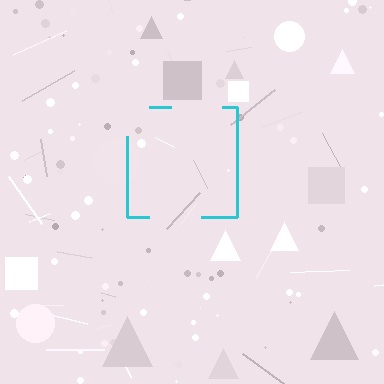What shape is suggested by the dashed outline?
The dashed outline suggests a square.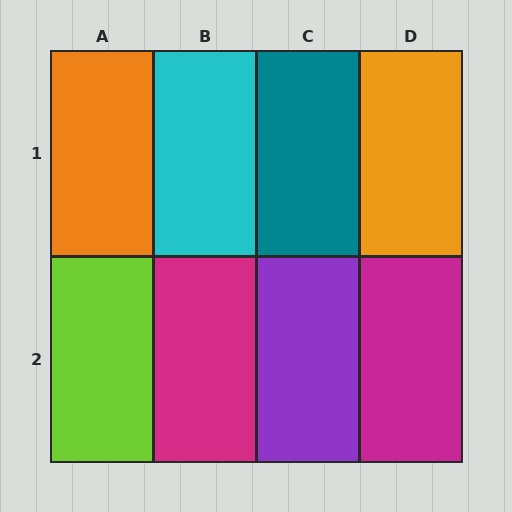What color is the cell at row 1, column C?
Teal.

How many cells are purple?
1 cell is purple.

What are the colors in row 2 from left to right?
Lime, magenta, purple, magenta.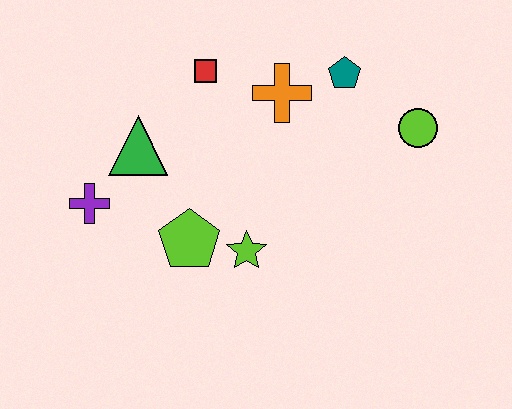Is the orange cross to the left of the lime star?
No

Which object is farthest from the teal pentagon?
The purple cross is farthest from the teal pentagon.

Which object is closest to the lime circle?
The teal pentagon is closest to the lime circle.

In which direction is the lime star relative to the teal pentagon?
The lime star is below the teal pentagon.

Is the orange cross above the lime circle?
Yes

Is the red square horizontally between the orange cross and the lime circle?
No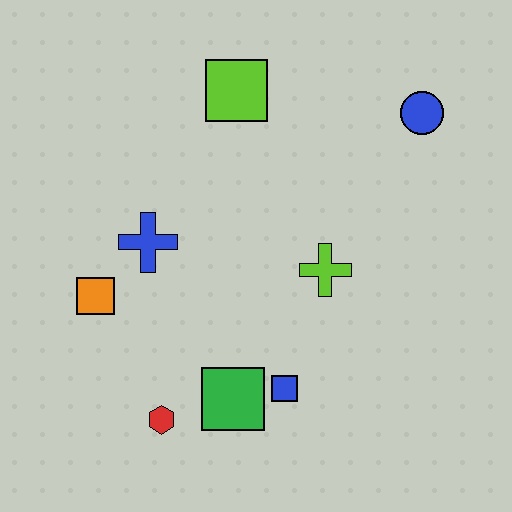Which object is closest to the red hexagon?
The green square is closest to the red hexagon.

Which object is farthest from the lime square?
The red hexagon is farthest from the lime square.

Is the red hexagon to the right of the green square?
No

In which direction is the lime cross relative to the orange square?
The lime cross is to the right of the orange square.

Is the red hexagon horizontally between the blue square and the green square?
No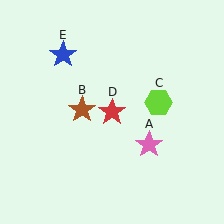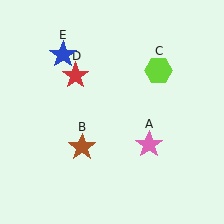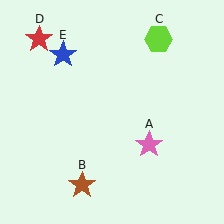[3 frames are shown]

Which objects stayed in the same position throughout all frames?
Pink star (object A) and blue star (object E) remained stationary.